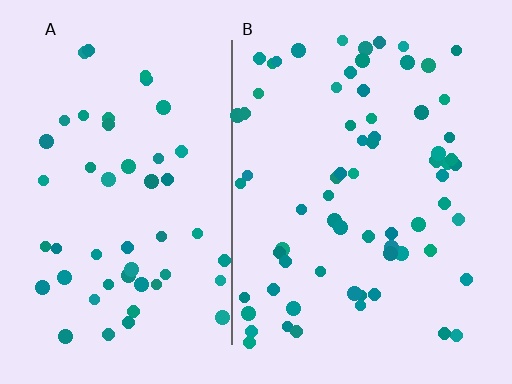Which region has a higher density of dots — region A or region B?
B (the right).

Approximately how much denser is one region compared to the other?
Approximately 1.4× — region B over region A.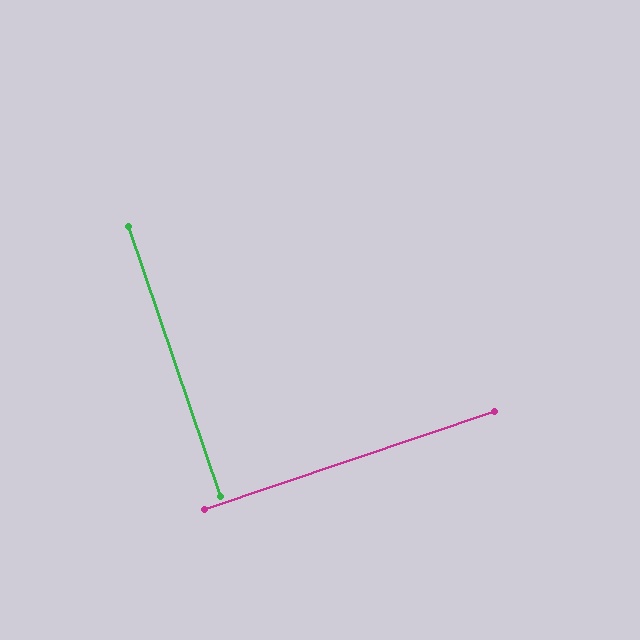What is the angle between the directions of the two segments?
Approximately 90 degrees.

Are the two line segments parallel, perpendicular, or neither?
Perpendicular — they meet at approximately 90°.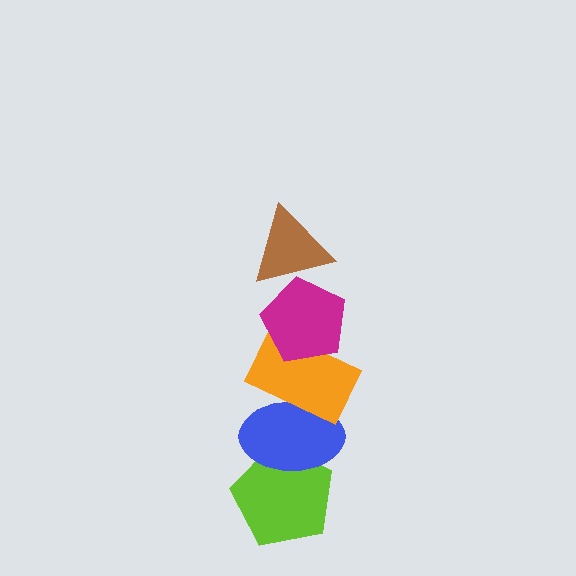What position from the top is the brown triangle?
The brown triangle is 1st from the top.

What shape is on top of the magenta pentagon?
The brown triangle is on top of the magenta pentagon.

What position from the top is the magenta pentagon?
The magenta pentagon is 2nd from the top.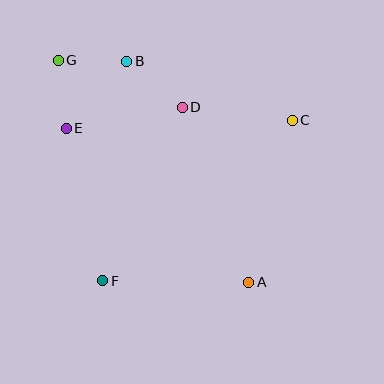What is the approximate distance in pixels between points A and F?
The distance between A and F is approximately 146 pixels.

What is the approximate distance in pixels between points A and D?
The distance between A and D is approximately 187 pixels.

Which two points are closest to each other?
Points E and G are closest to each other.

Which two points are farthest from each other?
Points A and G are farthest from each other.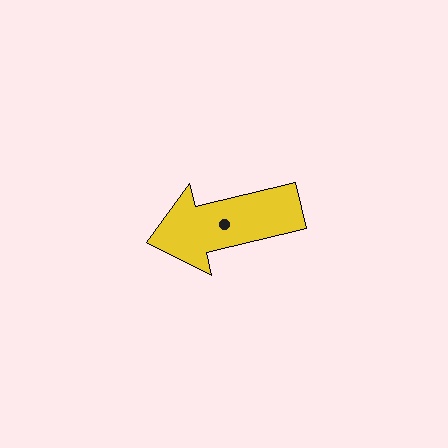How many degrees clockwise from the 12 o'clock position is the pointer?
Approximately 257 degrees.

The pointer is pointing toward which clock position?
Roughly 9 o'clock.